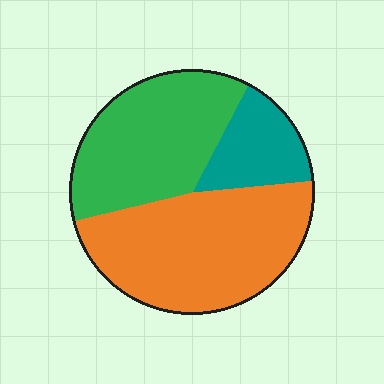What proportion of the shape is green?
Green takes up about three eighths (3/8) of the shape.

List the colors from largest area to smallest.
From largest to smallest: orange, green, teal.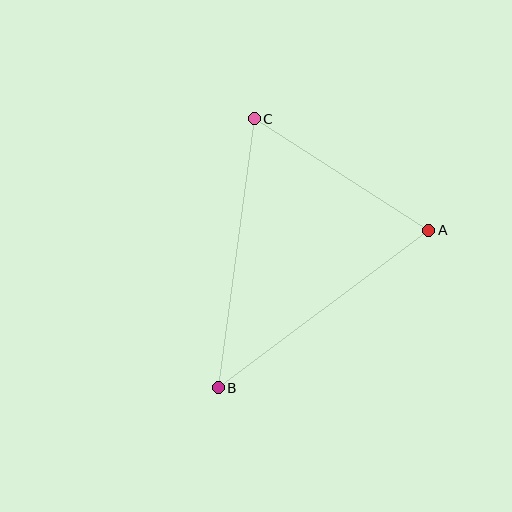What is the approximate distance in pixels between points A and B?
The distance between A and B is approximately 263 pixels.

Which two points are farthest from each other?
Points B and C are farthest from each other.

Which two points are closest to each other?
Points A and C are closest to each other.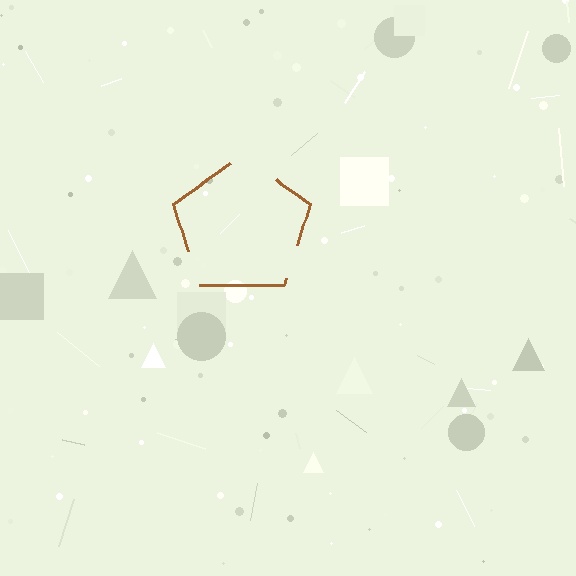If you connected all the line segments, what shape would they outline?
They would outline a pentagon.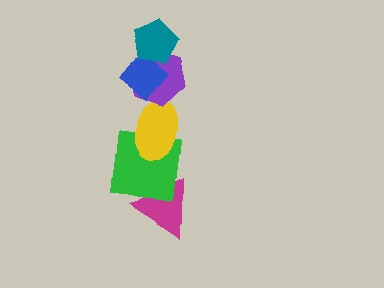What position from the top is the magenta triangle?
The magenta triangle is 6th from the top.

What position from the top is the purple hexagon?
The purple hexagon is 3rd from the top.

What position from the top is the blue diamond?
The blue diamond is 2nd from the top.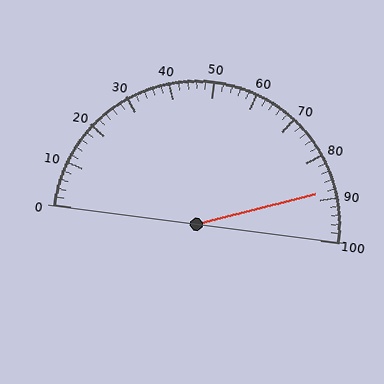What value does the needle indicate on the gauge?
The needle indicates approximately 88.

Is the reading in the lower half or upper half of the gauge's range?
The reading is in the upper half of the range (0 to 100).